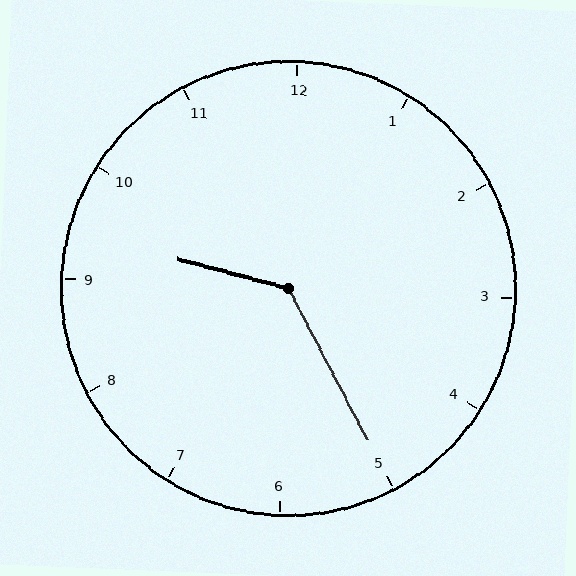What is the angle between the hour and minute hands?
Approximately 132 degrees.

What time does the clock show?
9:25.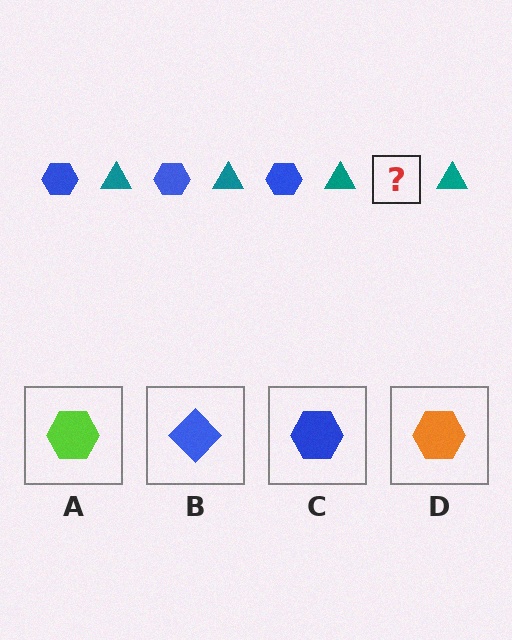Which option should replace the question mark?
Option C.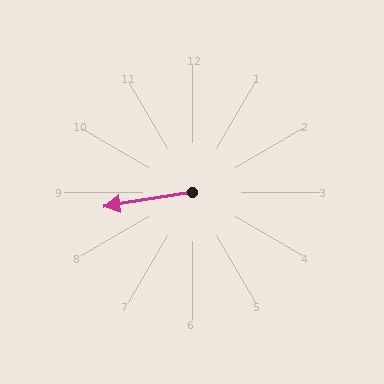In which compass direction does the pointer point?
West.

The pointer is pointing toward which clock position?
Roughly 9 o'clock.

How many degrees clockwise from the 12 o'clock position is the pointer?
Approximately 261 degrees.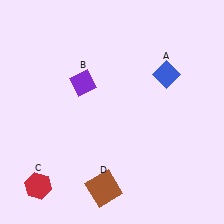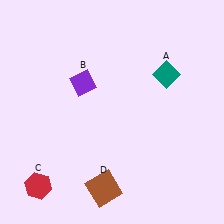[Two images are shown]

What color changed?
The diamond (A) changed from blue in Image 1 to teal in Image 2.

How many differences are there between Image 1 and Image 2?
There is 1 difference between the two images.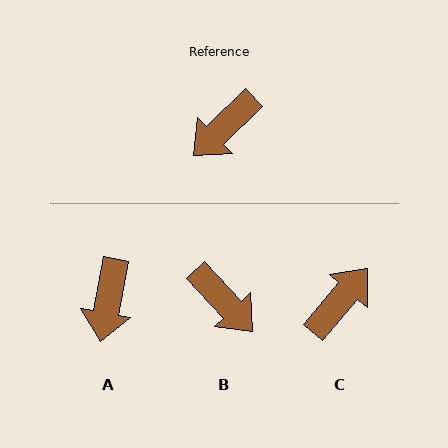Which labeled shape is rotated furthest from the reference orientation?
C, about 175 degrees away.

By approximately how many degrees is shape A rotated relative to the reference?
Approximately 35 degrees counter-clockwise.